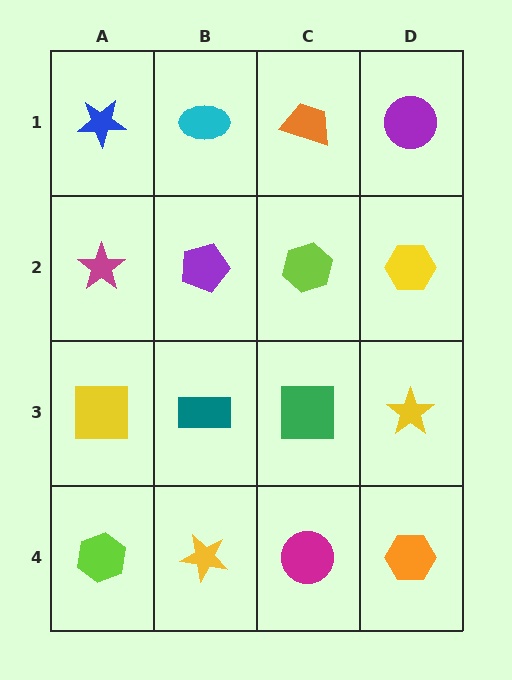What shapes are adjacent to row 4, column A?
A yellow square (row 3, column A), a yellow star (row 4, column B).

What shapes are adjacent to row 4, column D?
A yellow star (row 3, column D), a magenta circle (row 4, column C).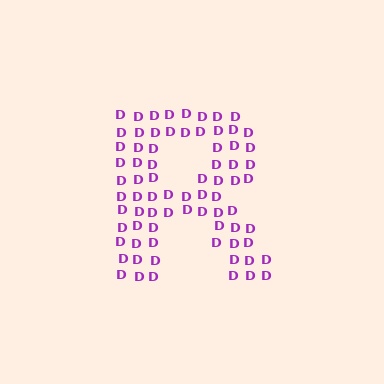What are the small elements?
The small elements are letter D's.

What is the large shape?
The large shape is the letter R.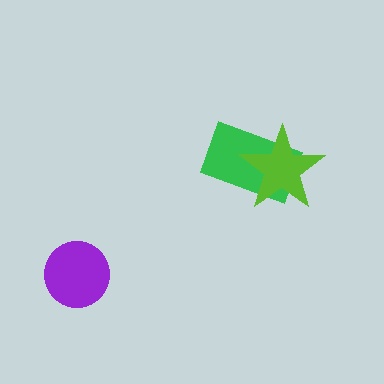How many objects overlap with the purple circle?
0 objects overlap with the purple circle.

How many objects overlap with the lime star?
1 object overlaps with the lime star.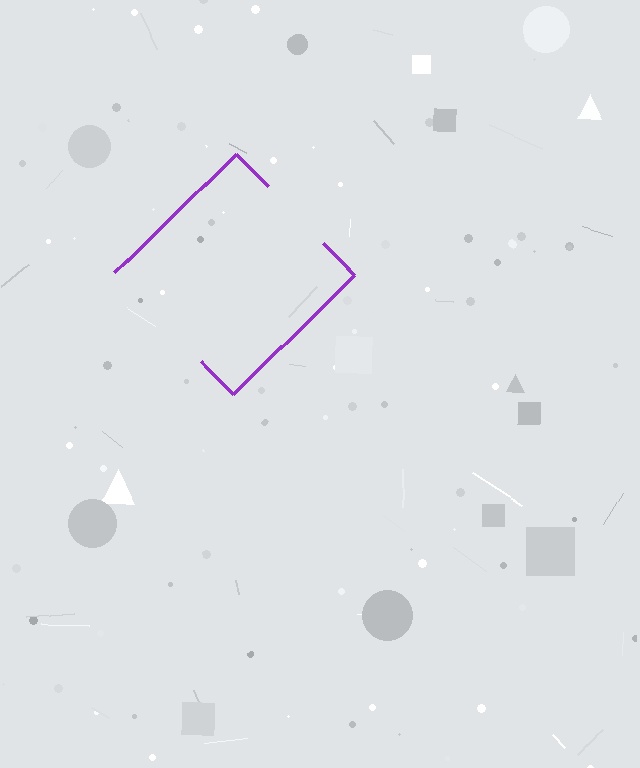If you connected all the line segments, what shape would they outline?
They would outline a diamond.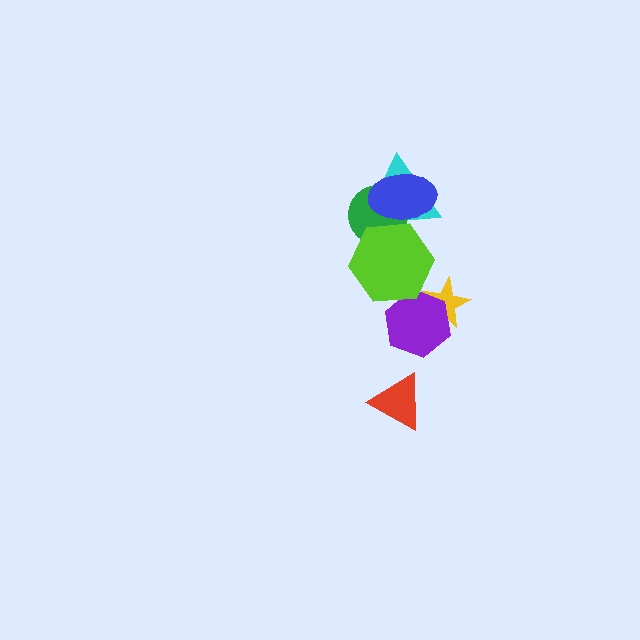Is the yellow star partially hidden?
Yes, it is partially covered by another shape.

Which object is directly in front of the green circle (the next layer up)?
The lime hexagon is directly in front of the green circle.